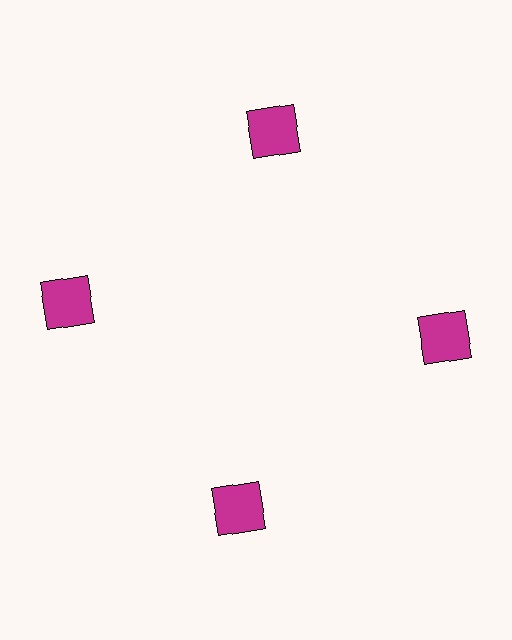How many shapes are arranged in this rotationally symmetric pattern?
There are 4 shapes, arranged in 4 groups of 1.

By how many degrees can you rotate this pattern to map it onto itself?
The pattern maps onto itself every 90 degrees of rotation.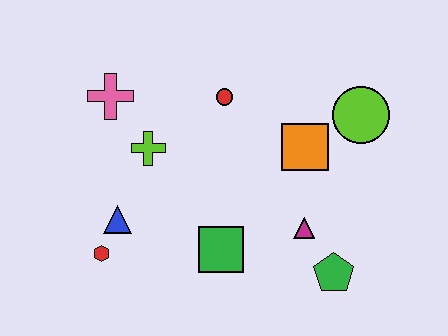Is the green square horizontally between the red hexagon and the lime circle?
Yes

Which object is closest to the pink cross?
The lime cross is closest to the pink cross.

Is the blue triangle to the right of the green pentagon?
No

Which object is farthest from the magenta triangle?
The pink cross is farthest from the magenta triangle.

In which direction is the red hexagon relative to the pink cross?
The red hexagon is below the pink cross.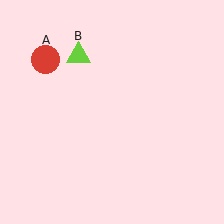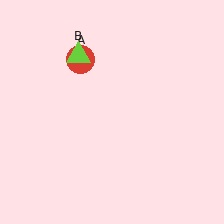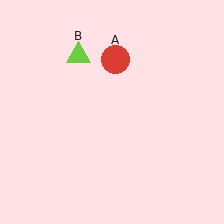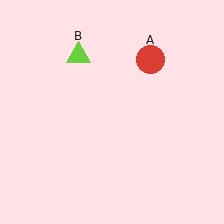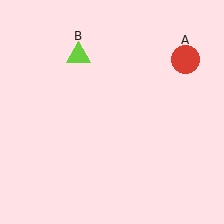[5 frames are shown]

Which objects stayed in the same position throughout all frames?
Lime triangle (object B) remained stationary.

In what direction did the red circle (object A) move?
The red circle (object A) moved right.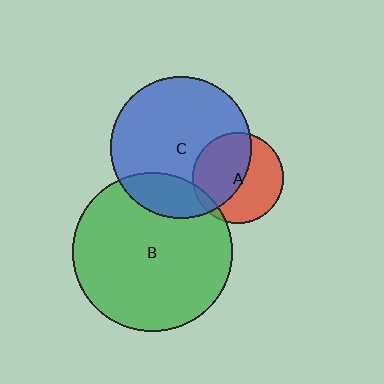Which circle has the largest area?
Circle B (green).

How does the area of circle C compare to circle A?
Approximately 2.4 times.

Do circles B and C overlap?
Yes.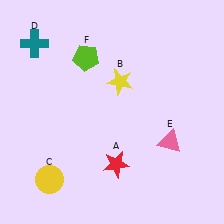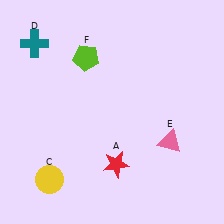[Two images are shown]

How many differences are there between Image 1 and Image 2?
There is 1 difference between the two images.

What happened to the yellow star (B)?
The yellow star (B) was removed in Image 2. It was in the top-right area of Image 1.